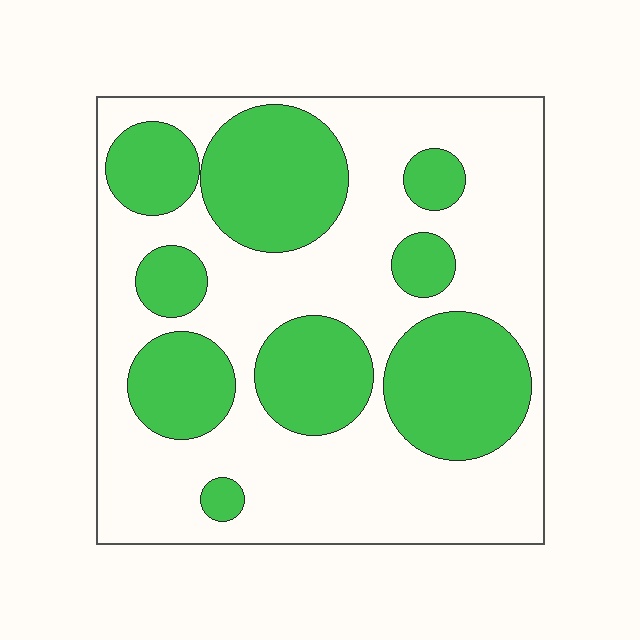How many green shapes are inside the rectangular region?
9.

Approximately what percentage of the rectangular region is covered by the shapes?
Approximately 35%.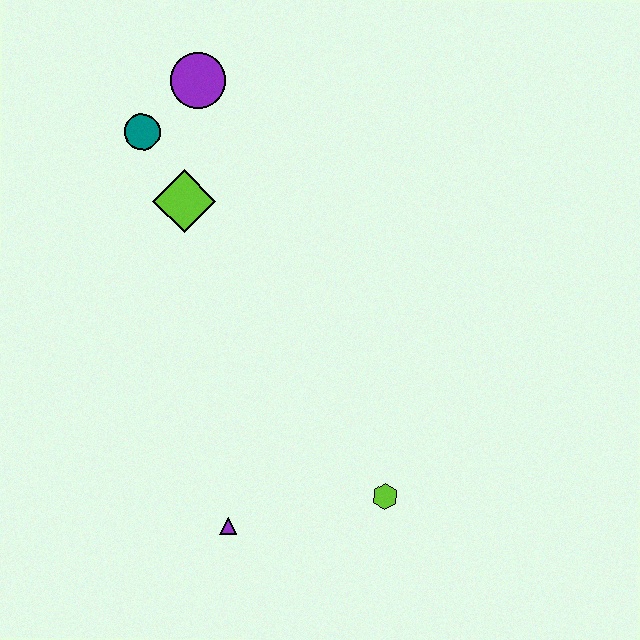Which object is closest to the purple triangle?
The lime hexagon is closest to the purple triangle.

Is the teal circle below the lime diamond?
No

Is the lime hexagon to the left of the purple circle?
No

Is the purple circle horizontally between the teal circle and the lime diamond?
No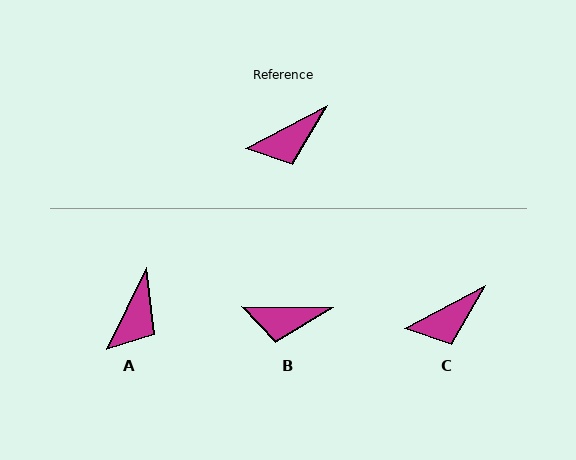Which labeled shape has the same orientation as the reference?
C.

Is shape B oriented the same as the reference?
No, it is off by about 28 degrees.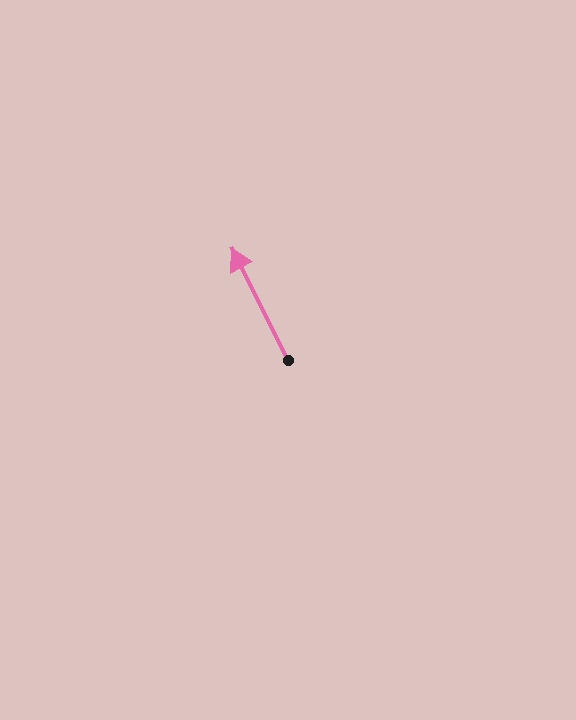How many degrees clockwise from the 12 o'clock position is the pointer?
Approximately 333 degrees.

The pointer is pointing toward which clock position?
Roughly 11 o'clock.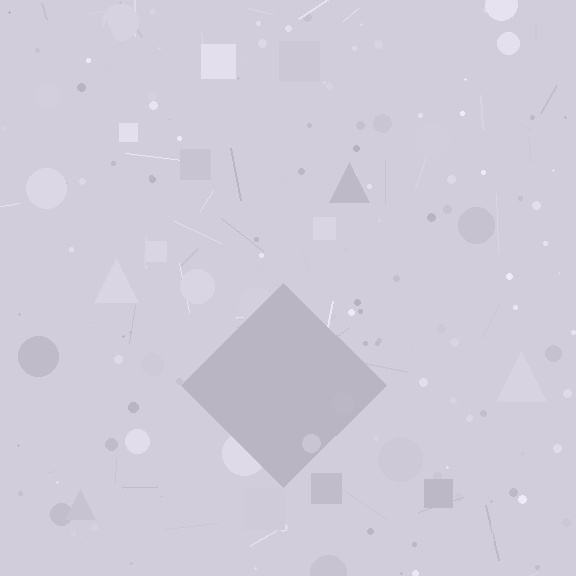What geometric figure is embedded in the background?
A diamond is embedded in the background.